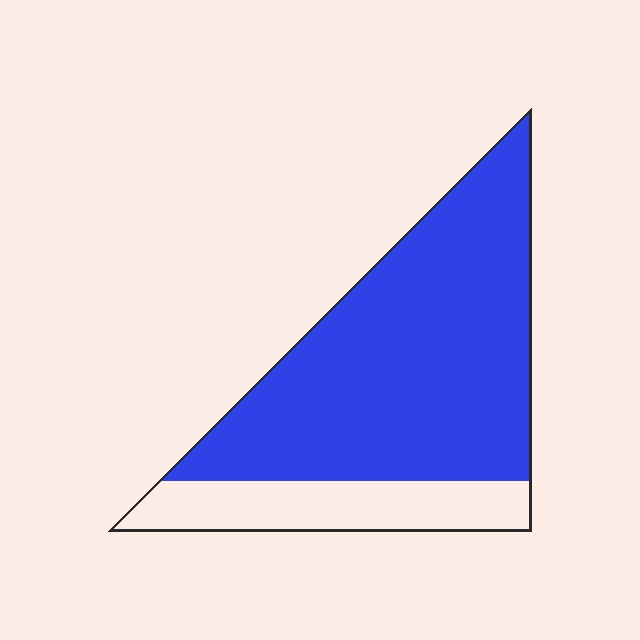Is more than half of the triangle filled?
Yes.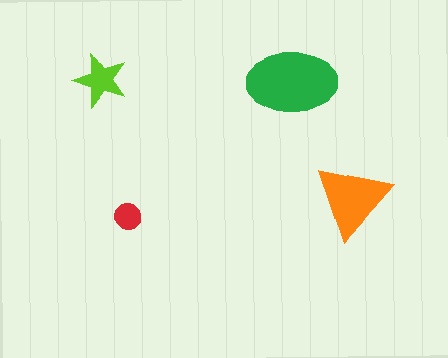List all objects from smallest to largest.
The red circle, the lime star, the orange triangle, the green ellipse.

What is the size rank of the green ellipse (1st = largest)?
1st.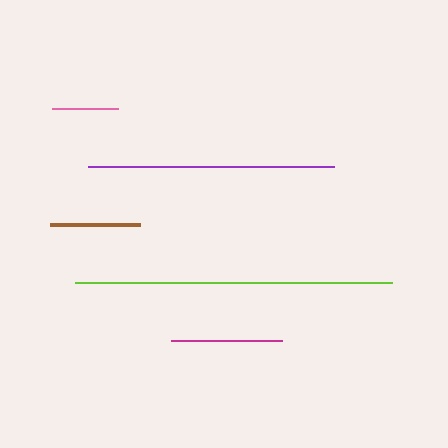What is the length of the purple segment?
The purple segment is approximately 246 pixels long.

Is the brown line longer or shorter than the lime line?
The lime line is longer than the brown line.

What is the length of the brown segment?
The brown segment is approximately 90 pixels long.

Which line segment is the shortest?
The pink line is the shortest at approximately 67 pixels.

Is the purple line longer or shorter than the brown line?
The purple line is longer than the brown line.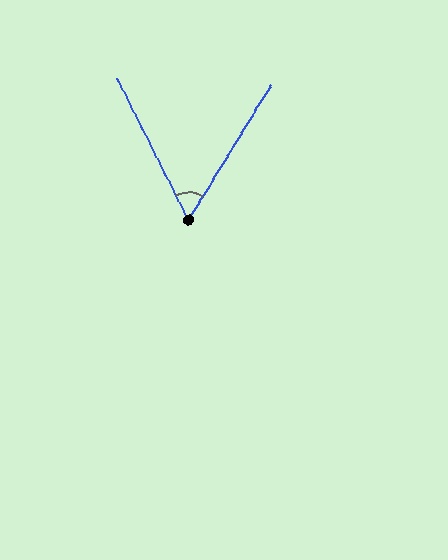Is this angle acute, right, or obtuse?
It is acute.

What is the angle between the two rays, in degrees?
Approximately 58 degrees.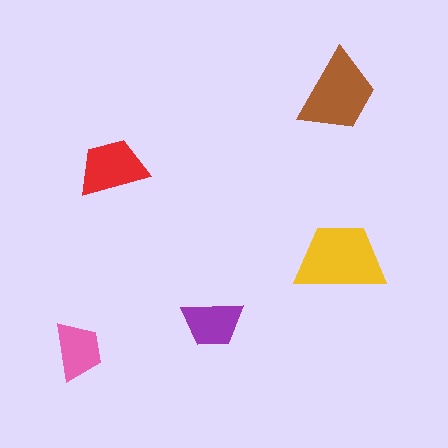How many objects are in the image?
There are 5 objects in the image.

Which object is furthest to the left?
The pink trapezoid is leftmost.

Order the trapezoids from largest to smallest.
the yellow one, the brown one, the red one, the purple one, the pink one.